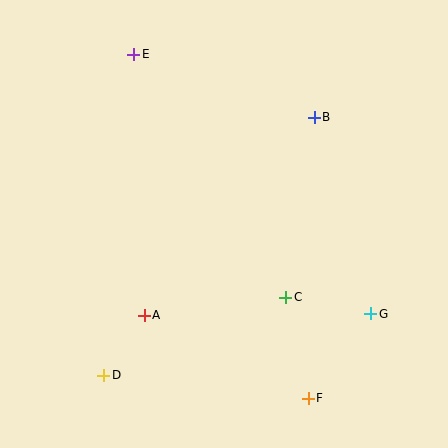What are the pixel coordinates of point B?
Point B is at (314, 117).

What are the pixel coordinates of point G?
Point G is at (371, 314).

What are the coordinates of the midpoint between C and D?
The midpoint between C and D is at (195, 336).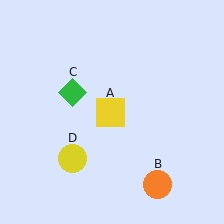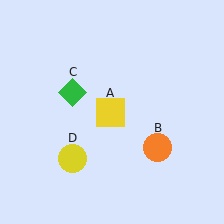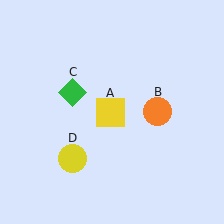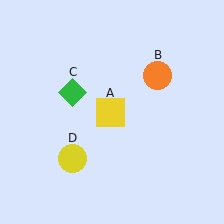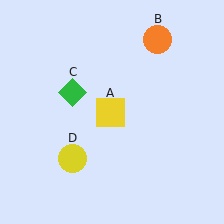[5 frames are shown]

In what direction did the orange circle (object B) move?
The orange circle (object B) moved up.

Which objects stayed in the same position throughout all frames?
Yellow square (object A) and green diamond (object C) and yellow circle (object D) remained stationary.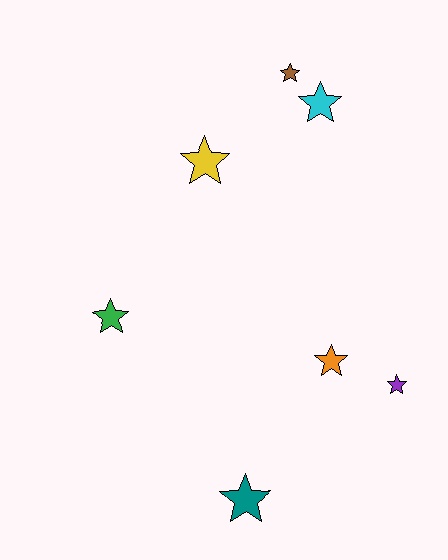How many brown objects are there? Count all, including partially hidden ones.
There is 1 brown object.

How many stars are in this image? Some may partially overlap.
There are 7 stars.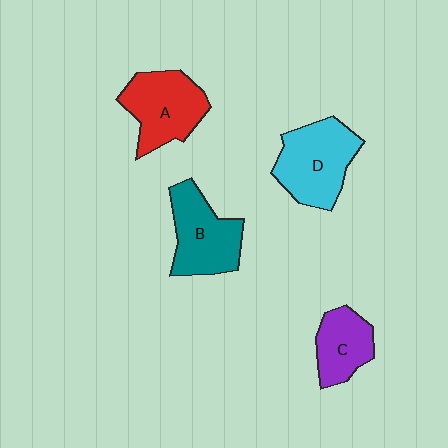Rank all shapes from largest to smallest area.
From largest to smallest: D (cyan), A (red), B (teal), C (purple).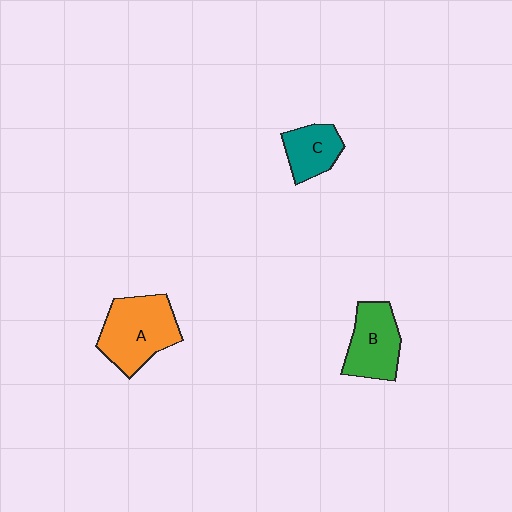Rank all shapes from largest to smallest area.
From largest to smallest: A (orange), B (green), C (teal).